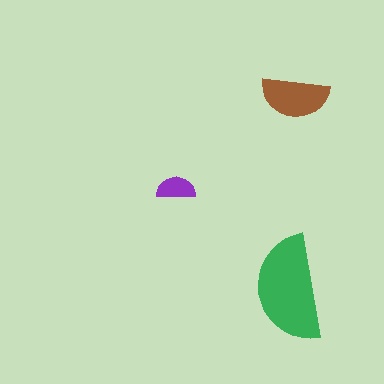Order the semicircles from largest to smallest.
the green one, the brown one, the purple one.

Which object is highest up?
The brown semicircle is topmost.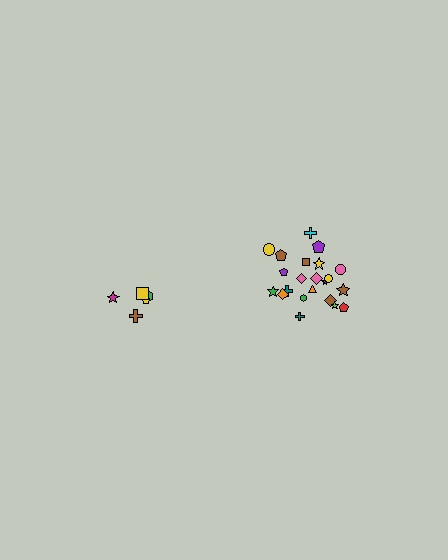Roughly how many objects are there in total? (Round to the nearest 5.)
Roughly 25 objects in total.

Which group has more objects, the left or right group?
The right group.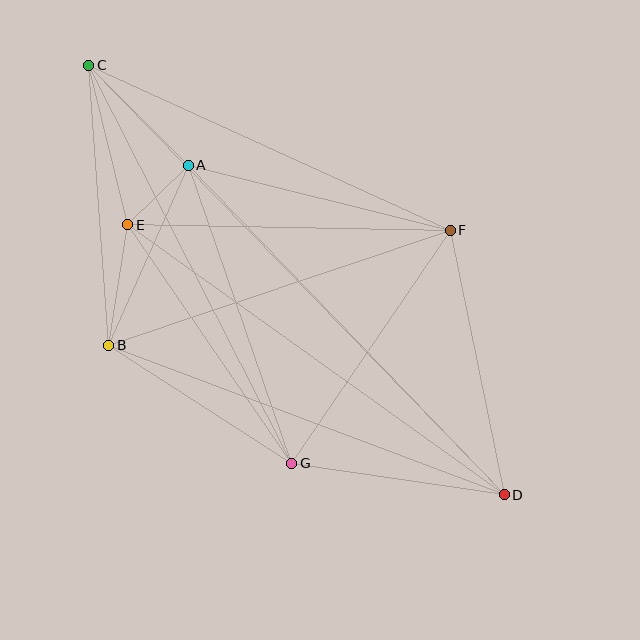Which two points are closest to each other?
Points A and E are closest to each other.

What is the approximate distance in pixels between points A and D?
The distance between A and D is approximately 456 pixels.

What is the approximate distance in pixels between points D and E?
The distance between D and E is approximately 463 pixels.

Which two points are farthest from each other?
Points C and D are farthest from each other.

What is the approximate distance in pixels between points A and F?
The distance between A and F is approximately 270 pixels.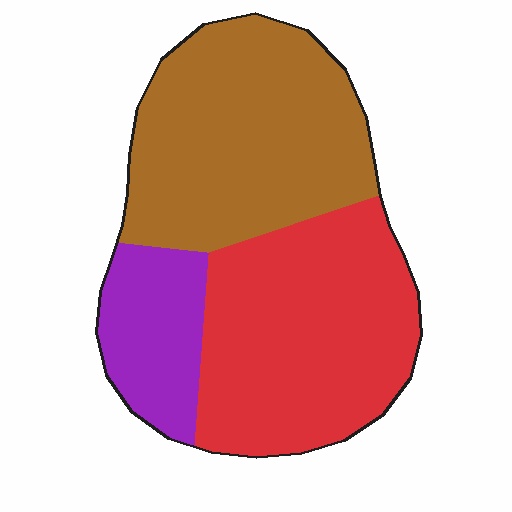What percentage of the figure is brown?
Brown covers 42% of the figure.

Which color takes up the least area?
Purple, at roughly 15%.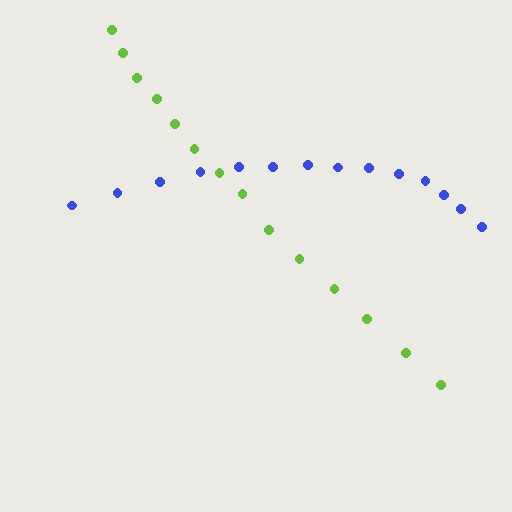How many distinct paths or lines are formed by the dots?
There are 2 distinct paths.